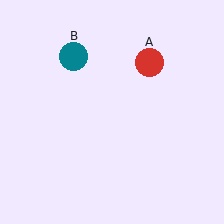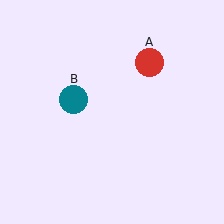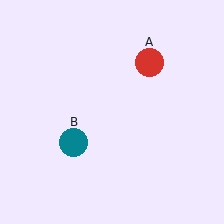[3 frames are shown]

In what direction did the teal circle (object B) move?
The teal circle (object B) moved down.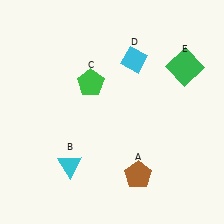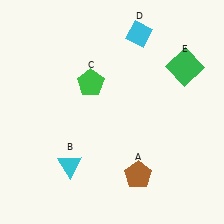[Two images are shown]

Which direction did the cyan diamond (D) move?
The cyan diamond (D) moved up.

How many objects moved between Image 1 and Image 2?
1 object moved between the two images.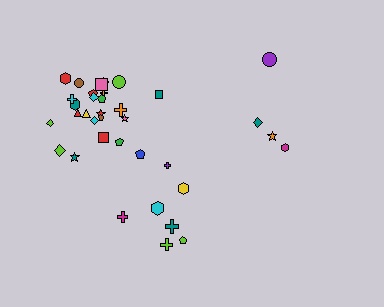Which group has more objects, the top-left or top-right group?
The top-left group.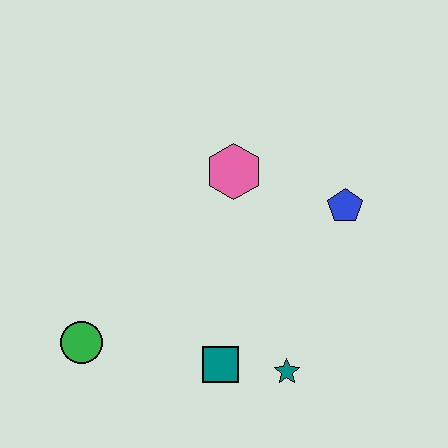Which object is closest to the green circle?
The teal square is closest to the green circle.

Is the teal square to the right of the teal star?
No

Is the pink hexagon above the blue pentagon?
Yes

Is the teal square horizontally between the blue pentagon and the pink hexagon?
No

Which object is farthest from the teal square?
The blue pentagon is farthest from the teal square.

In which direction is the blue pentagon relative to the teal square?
The blue pentagon is above the teal square.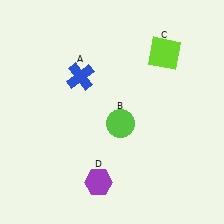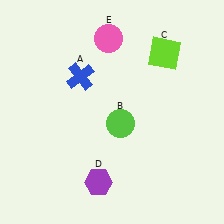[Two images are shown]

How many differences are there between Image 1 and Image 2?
There is 1 difference between the two images.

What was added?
A pink circle (E) was added in Image 2.